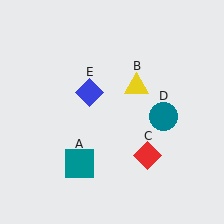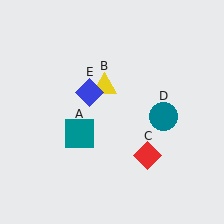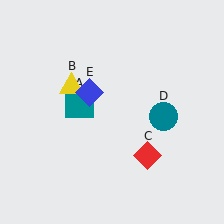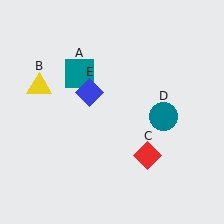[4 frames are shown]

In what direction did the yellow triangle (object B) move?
The yellow triangle (object B) moved left.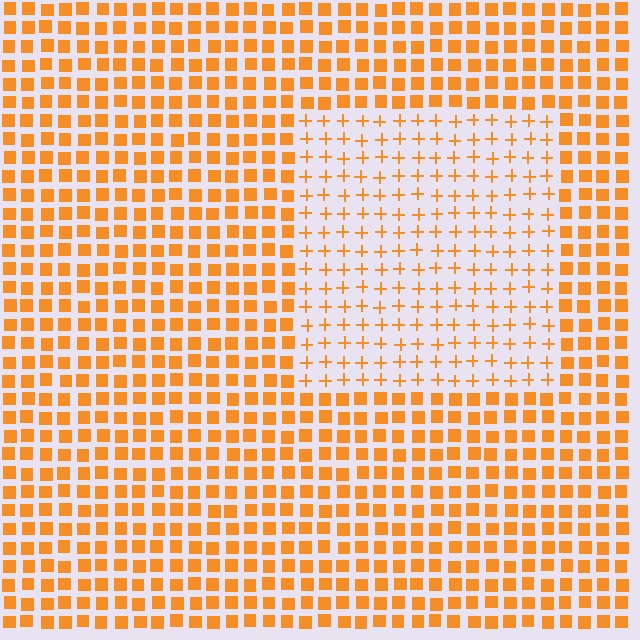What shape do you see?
I see a rectangle.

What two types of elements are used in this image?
The image uses plus signs inside the rectangle region and squares outside it.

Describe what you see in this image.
The image is filled with small orange elements arranged in a uniform grid. A rectangle-shaped region contains plus signs, while the surrounding area contains squares. The boundary is defined purely by the change in element shape.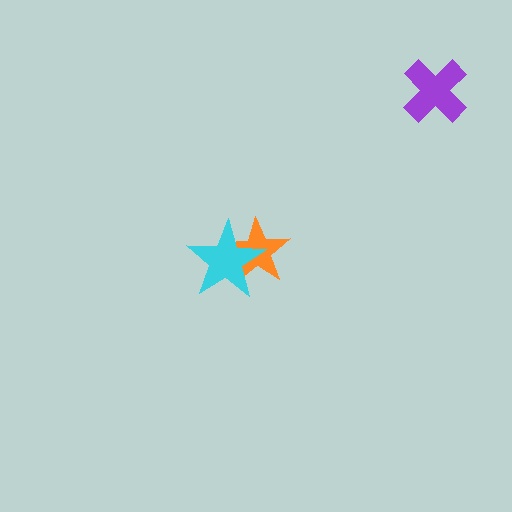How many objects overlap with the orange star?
1 object overlaps with the orange star.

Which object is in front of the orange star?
The cyan star is in front of the orange star.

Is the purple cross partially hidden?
No, no other shape covers it.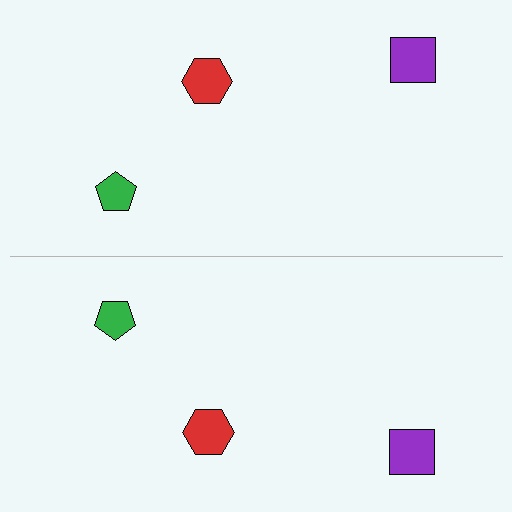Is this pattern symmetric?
Yes, this pattern has bilateral (reflection) symmetry.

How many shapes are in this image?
There are 6 shapes in this image.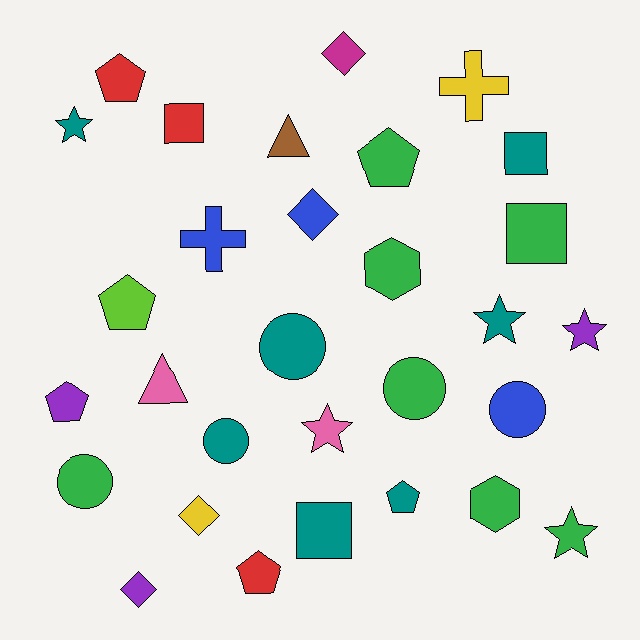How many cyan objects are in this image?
There are no cyan objects.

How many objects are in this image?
There are 30 objects.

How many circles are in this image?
There are 5 circles.